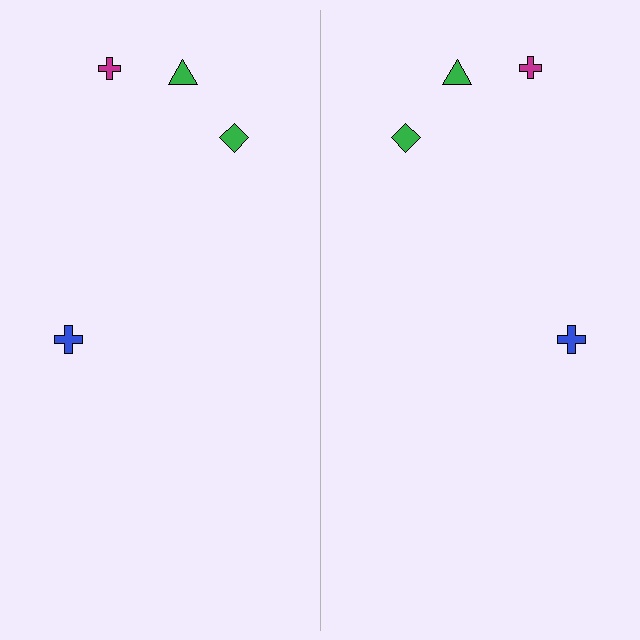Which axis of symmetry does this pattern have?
The pattern has a vertical axis of symmetry running through the center of the image.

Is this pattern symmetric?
Yes, this pattern has bilateral (reflection) symmetry.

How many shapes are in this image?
There are 8 shapes in this image.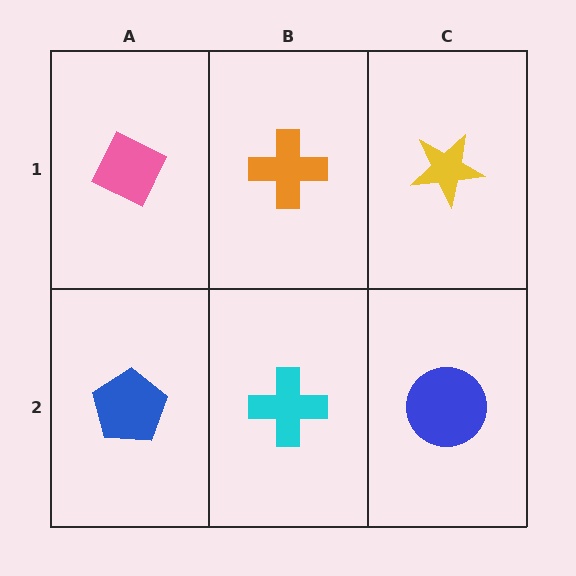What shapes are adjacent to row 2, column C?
A yellow star (row 1, column C), a cyan cross (row 2, column B).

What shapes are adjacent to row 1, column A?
A blue pentagon (row 2, column A), an orange cross (row 1, column B).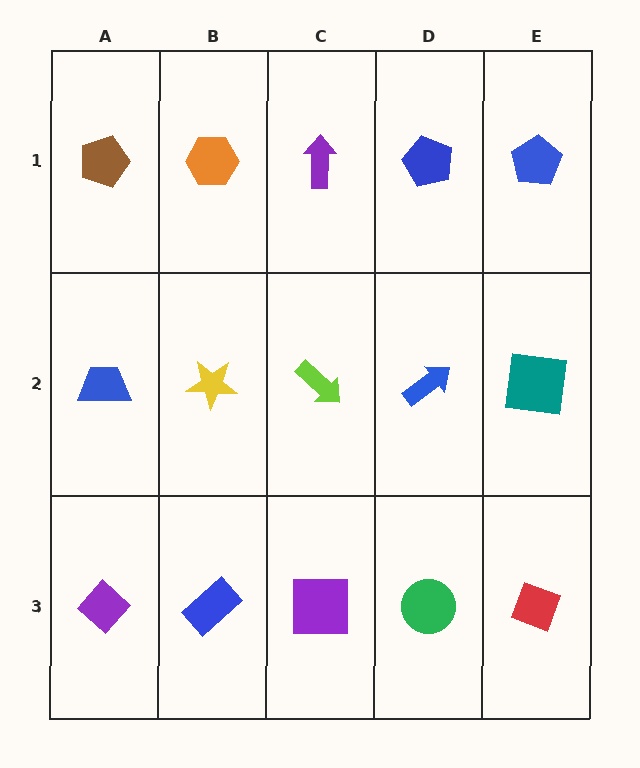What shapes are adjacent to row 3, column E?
A teal square (row 2, column E), a green circle (row 3, column D).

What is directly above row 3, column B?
A yellow star.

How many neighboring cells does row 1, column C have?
3.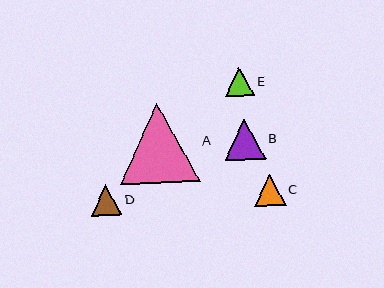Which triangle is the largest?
Triangle A is the largest with a size of approximately 80 pixels.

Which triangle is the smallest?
Triangle E is the smallest with a size of approximately 29 pixels.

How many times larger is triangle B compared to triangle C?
Triangle B is approximately 1.3 times the size of triangle C.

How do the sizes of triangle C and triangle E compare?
Triangle C and triangle E are approximately the same size.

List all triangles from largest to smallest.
From largest to smallest: A, B, C, D, E.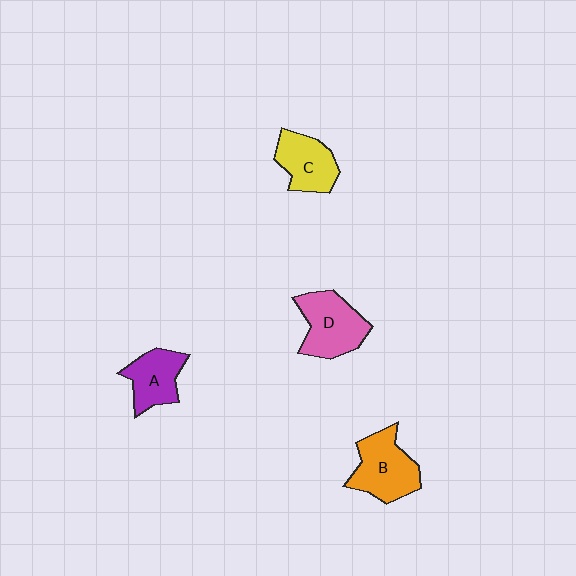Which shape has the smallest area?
Shape A (purple).